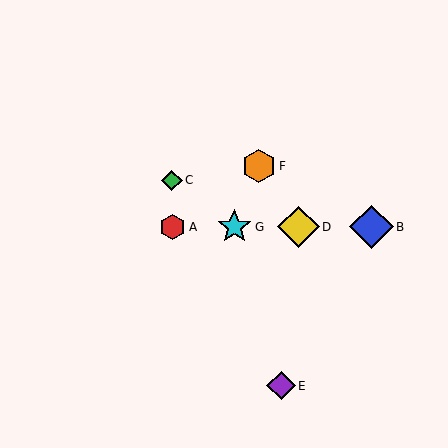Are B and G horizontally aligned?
Yes, both are at y≈227.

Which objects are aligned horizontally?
Objects A, B, D, G are aligned horizontally.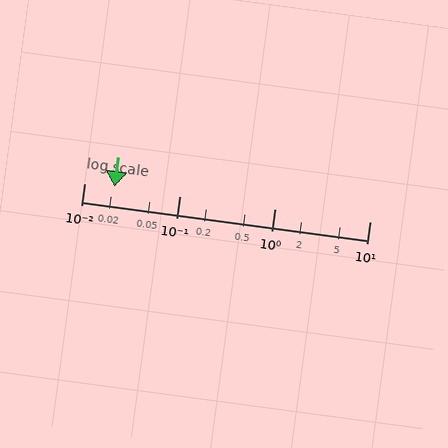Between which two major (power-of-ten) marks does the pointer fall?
The pointer is between 0.01 and 0.1.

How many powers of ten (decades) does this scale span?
The scale spans 3 decades, from 0.01 to 10.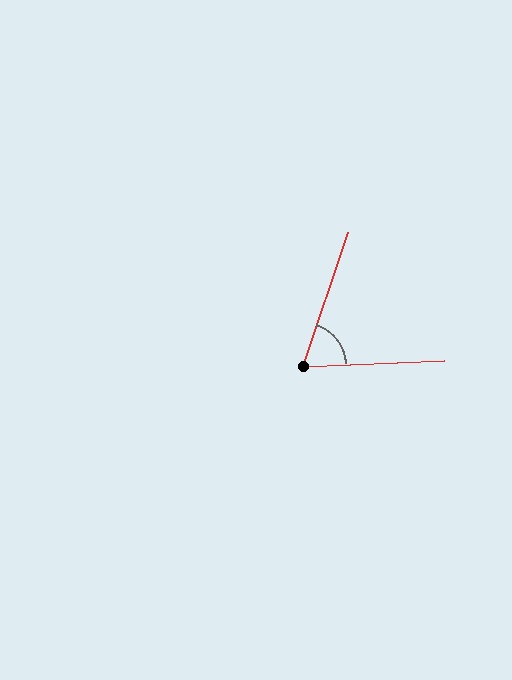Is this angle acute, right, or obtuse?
It is acute.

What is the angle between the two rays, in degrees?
Approximately 69 degrees.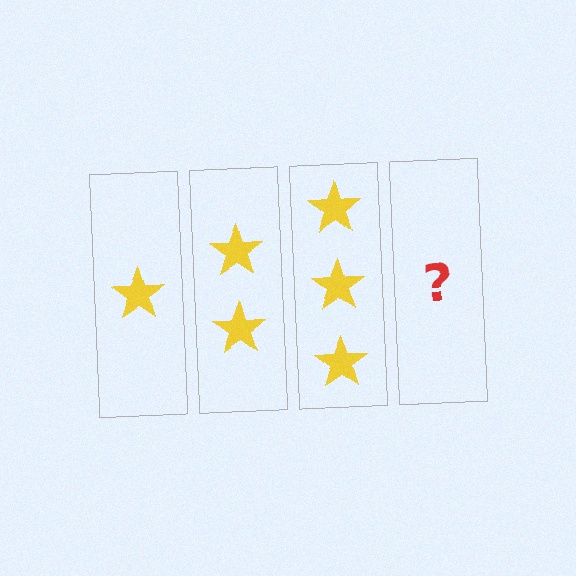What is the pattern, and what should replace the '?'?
The pattern is that each step adds one more star. The '?' should be 4 stars.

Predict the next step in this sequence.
The next step is 4 stars.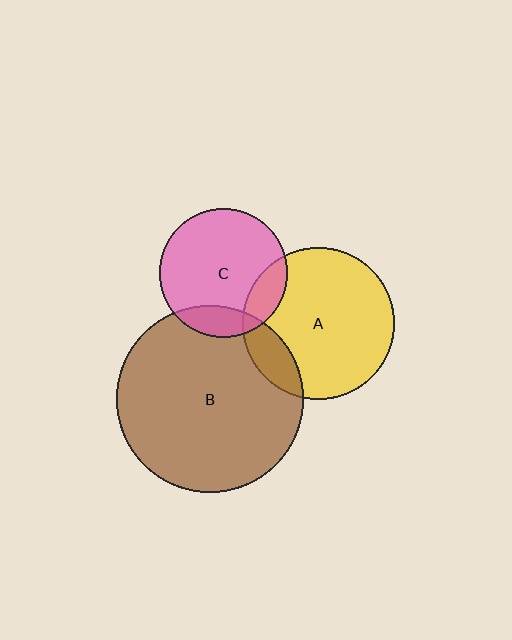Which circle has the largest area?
Circle B (brown).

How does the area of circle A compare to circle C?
Approximately 1.4 times.